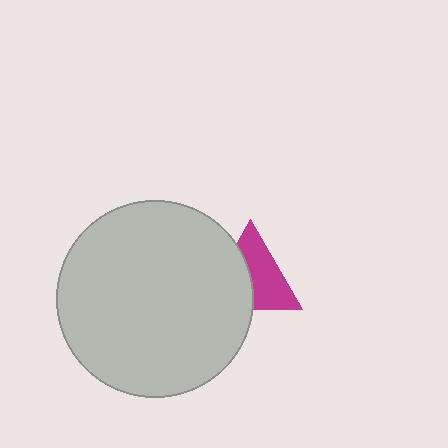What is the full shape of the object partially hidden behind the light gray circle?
The partially hidden object is a magenta triangle.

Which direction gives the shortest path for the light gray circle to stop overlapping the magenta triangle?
Moving left gives the shortest separation.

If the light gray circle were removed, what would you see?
You would see the complete magenta triangle.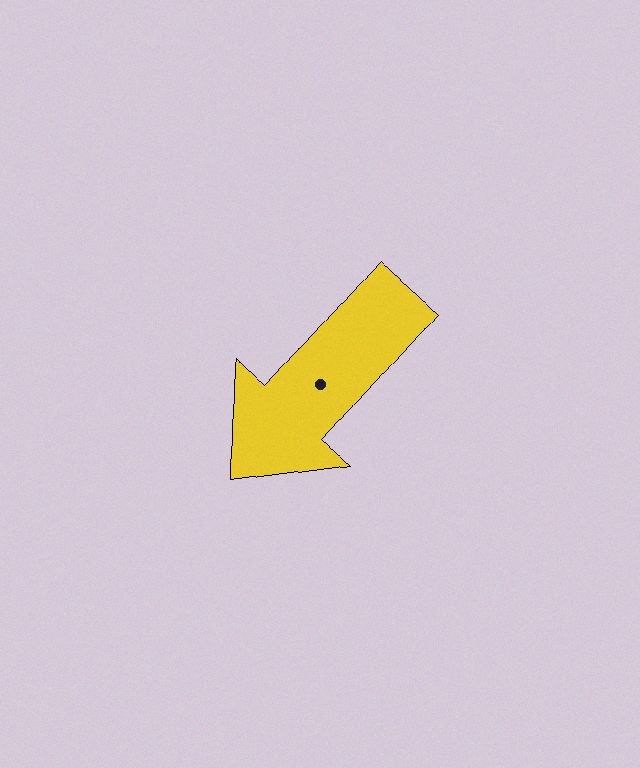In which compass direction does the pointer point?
Southwest.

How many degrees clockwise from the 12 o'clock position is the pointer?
Approximately 222 degrees.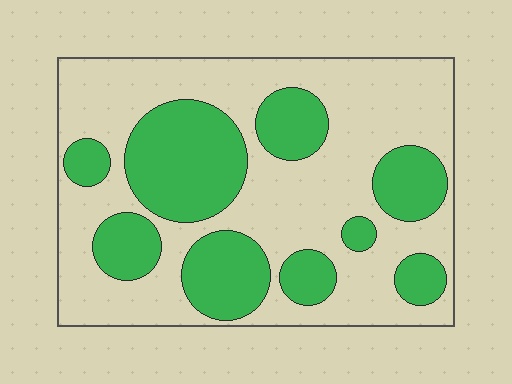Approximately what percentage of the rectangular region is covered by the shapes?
Approximately 35%.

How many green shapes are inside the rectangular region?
9.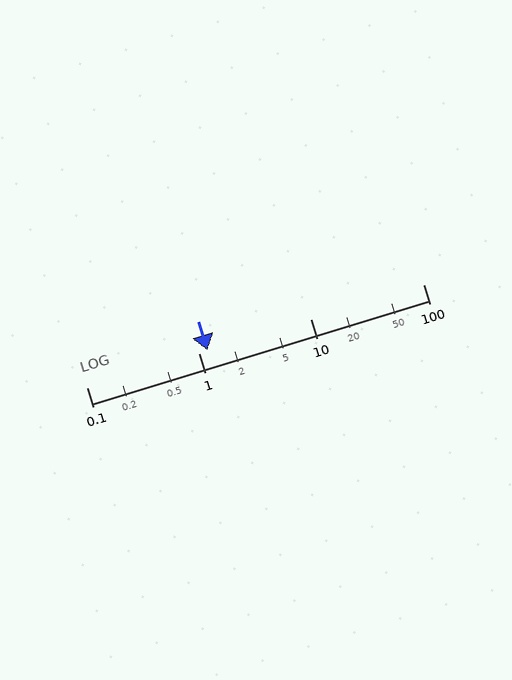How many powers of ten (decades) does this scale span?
The scale spans 3 decades, from 0.1 to 100.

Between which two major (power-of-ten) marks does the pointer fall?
The pointer is between 1 and 10.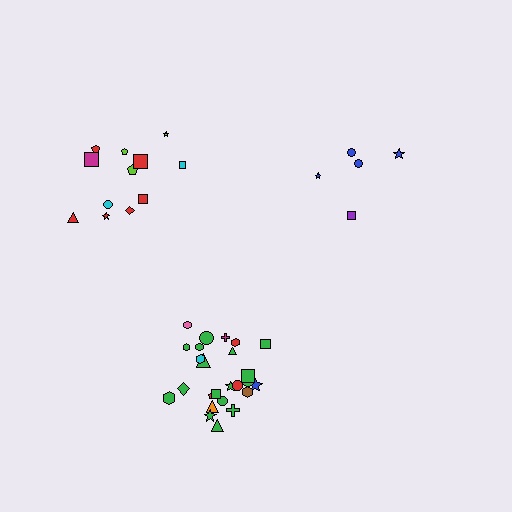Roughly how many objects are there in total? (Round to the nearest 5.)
Roughly 40 objects in total.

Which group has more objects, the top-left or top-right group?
The top-left group.